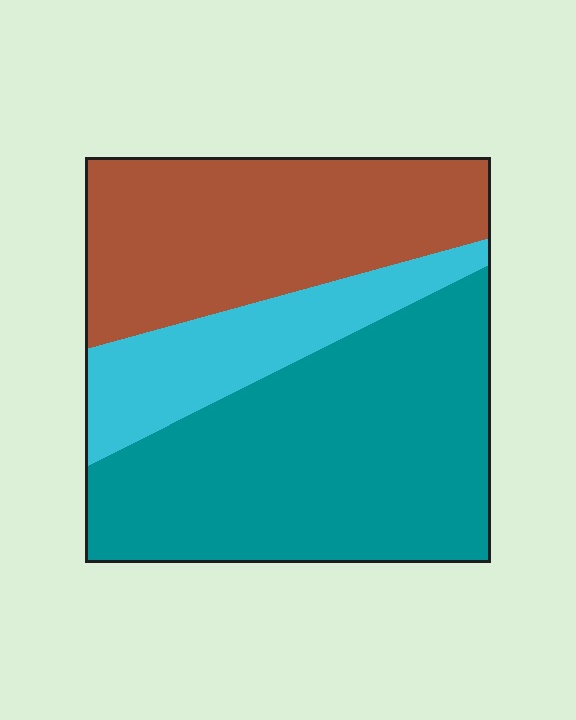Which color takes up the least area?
Cyan, at roughly 20%.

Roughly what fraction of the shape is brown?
Brown covers roughly 35% of the shape.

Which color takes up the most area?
Teal, at roughly 50%.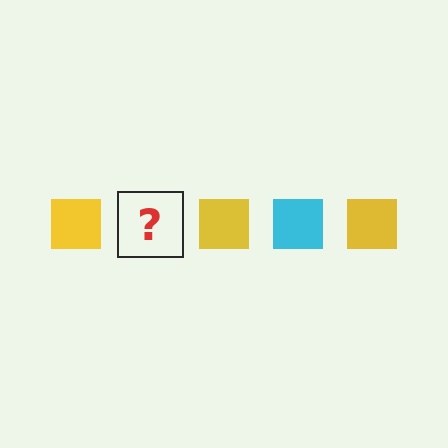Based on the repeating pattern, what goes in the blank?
The blank should be a cyan square.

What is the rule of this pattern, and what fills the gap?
The rule is that the pattern cycles through yellow, cyan squares. The gap should be filled with a cyan square.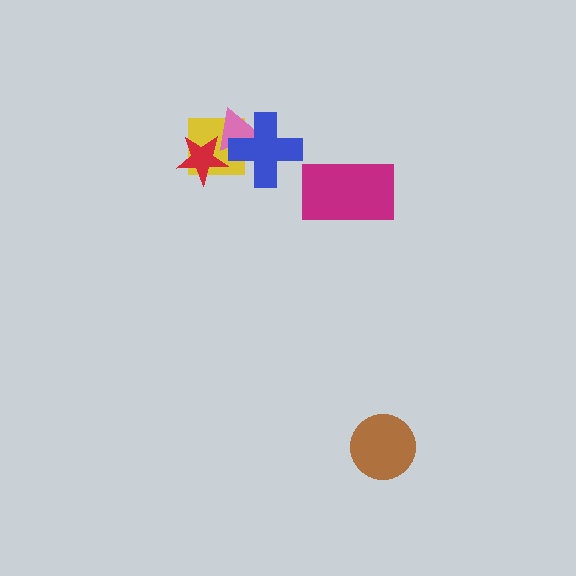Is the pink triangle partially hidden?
Yes, it is partially covered by another shape.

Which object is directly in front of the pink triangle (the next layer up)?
The red star is directly in front of the pink triangle.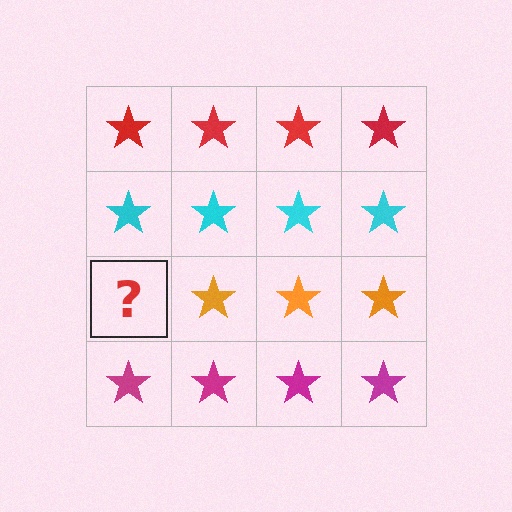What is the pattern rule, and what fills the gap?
The rule is that each row has a consistent color. The gap should be filled with an orange star.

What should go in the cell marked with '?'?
The missing cell should contain an orange star.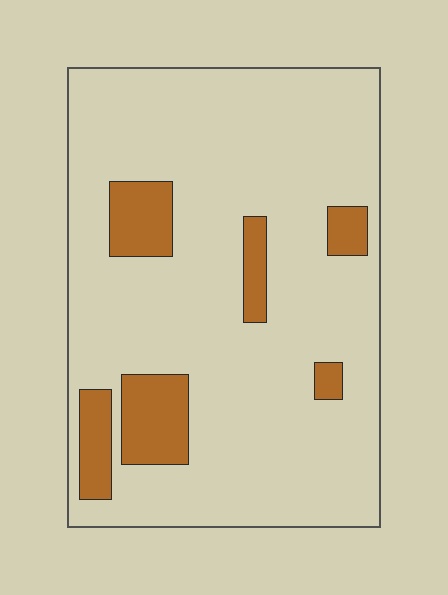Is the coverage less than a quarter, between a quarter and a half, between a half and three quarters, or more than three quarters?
Less than a quarter.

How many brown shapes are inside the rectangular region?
6.